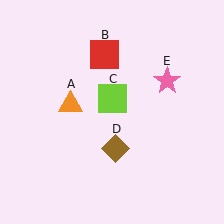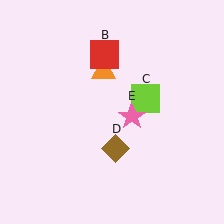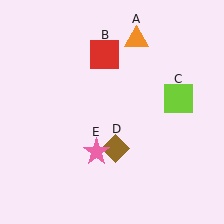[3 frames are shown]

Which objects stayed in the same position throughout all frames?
Red square (object B) and brown diamond (object D) remained stationary.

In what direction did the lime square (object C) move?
The lime square (object C) moved right.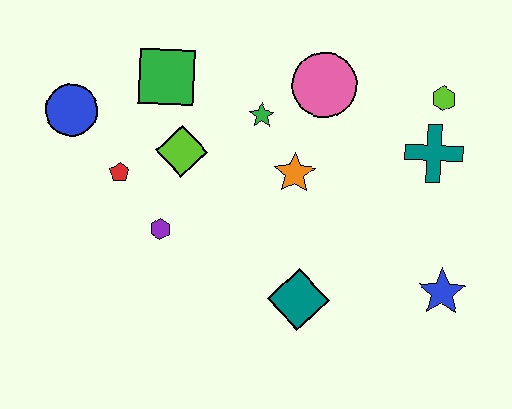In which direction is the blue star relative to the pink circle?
The blue star is below the pink circle.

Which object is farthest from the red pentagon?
The blue star is farthest from the red pentagon.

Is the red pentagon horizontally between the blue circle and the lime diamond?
Yes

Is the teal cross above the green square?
No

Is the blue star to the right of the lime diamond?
Yes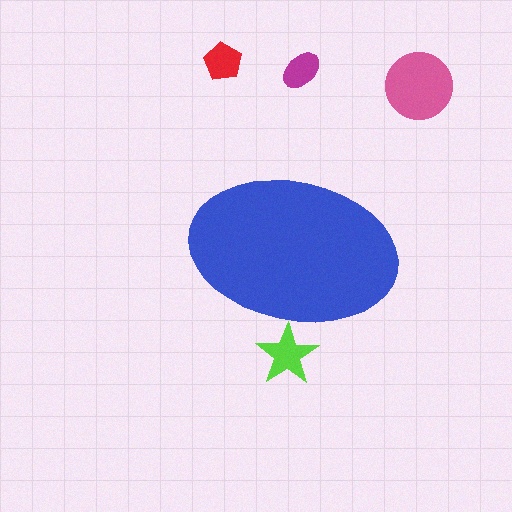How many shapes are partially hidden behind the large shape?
1 shape is partially hidden.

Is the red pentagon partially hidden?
No, the red pentagon is fully visible.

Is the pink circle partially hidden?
No, the pink circle is fully visible.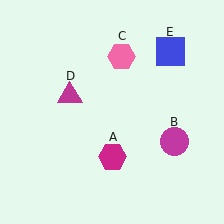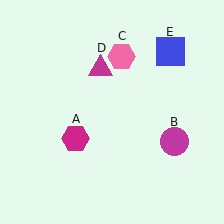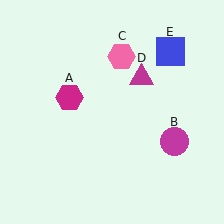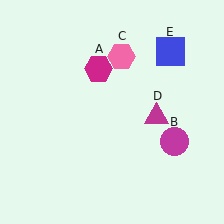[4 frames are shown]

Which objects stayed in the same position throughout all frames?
Magenta circle (object B) and pink hexagon (object C) and blue square (object E) remained stationary.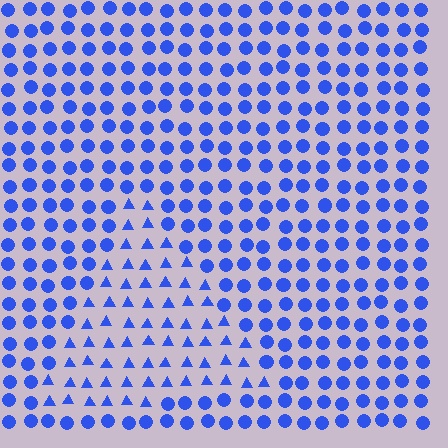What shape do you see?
I see a triangle.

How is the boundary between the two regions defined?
The boundary is defined by a change in element shape: triangles inside vs. circles outside. All elements share the same color and spacing.